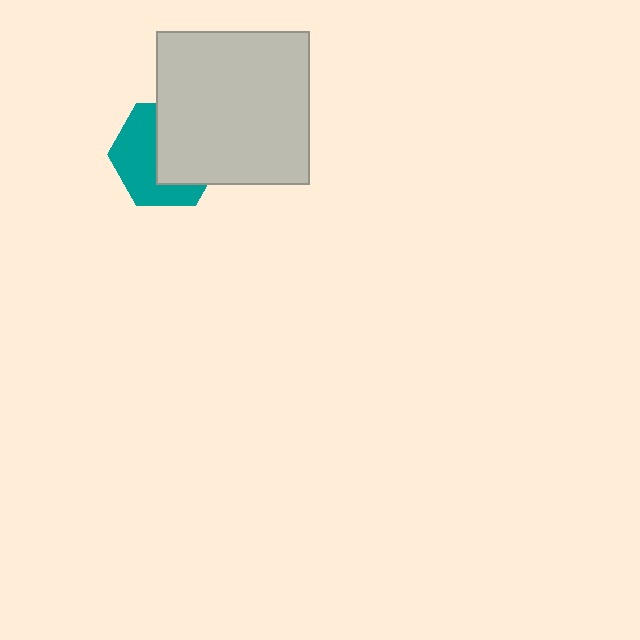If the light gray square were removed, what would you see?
You would see the complete teal hexagon.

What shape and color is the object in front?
The object in front is a light gray square.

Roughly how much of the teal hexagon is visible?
About half of it is visible (roughly 48%).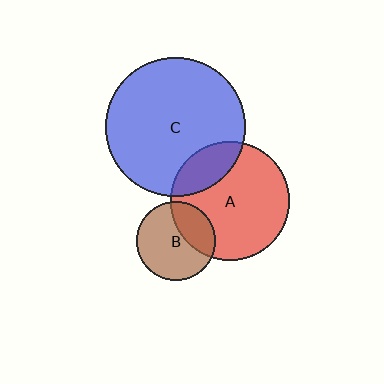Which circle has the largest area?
Circle C (blue).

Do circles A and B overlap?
Yes.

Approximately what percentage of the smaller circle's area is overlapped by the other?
Approximately 30%.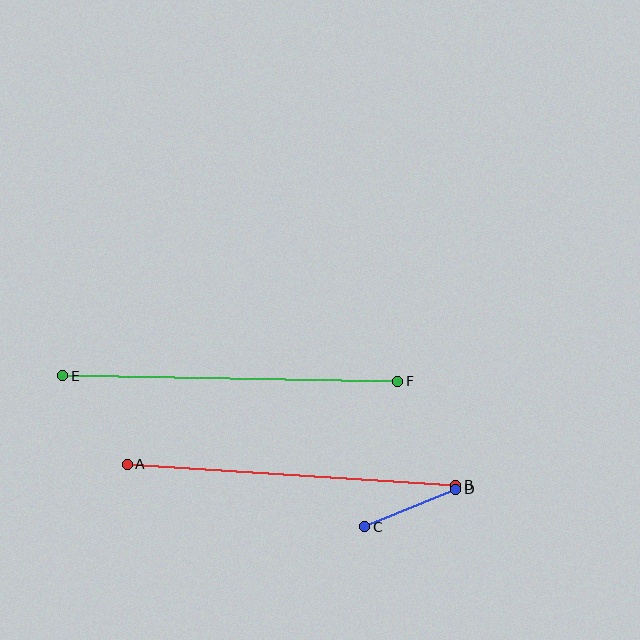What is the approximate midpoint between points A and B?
The midpoint is at approximately (291, 475) pixels.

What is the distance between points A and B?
The distance is approximately 329 pixels.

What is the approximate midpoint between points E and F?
The midpoint is at approximately (230, 379) pixels.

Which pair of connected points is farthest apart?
Points E and F are farthest apart.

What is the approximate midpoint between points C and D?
The midpoint is at approximately (410, 508) pixels.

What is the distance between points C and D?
The distance is approximately 98 pixels.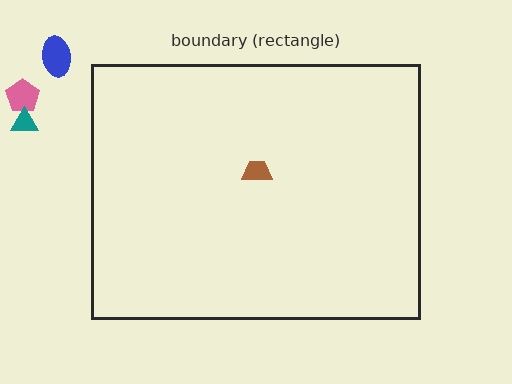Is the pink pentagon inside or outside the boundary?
Outside.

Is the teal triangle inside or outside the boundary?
Outside.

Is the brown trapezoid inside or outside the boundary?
Inside.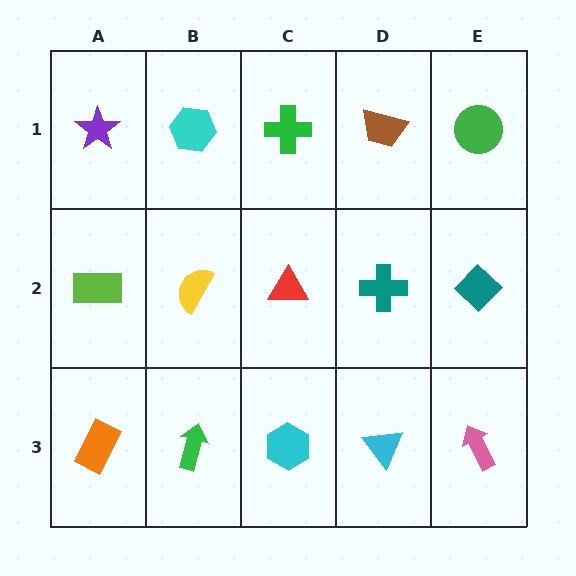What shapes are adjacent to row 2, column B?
A cyan hexagon (row 1, column B), a green arrow (row 3, column B), a lime rectangle (row 2, column A), a red triangle (row 2, column C).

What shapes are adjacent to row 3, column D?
A teal cross (row 2, column D), a cyan hexagon (row 3, column C), a pink arrow (row 3, column E).